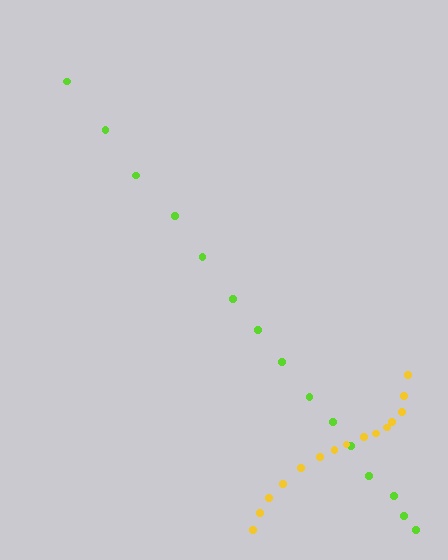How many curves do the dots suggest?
There are 2 distinct paths.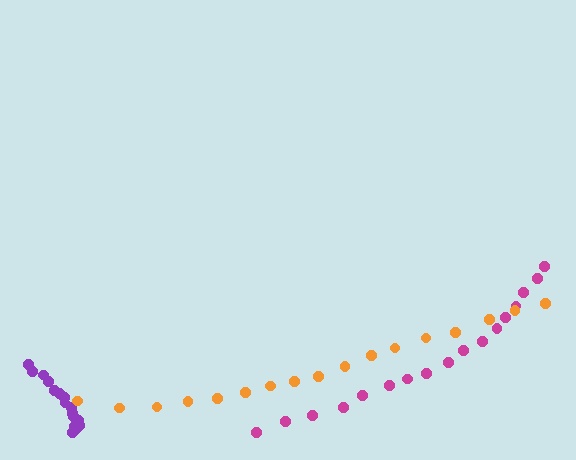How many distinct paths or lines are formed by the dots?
There are 3 distinct paths.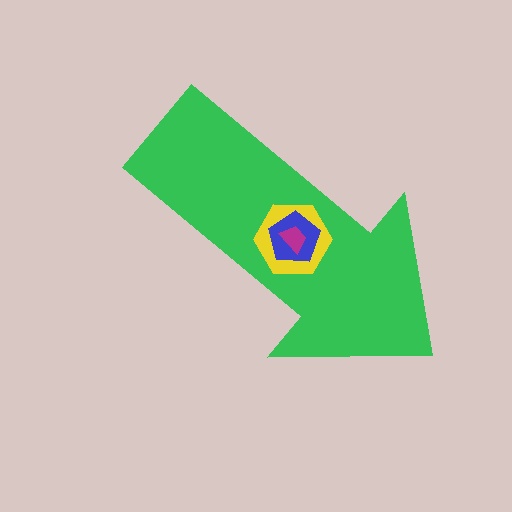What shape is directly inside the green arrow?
The yellow hexagon.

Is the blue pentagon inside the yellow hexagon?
Yes.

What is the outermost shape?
The green arrow.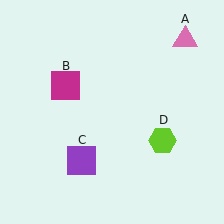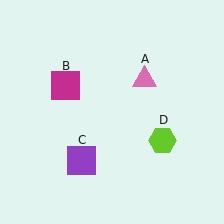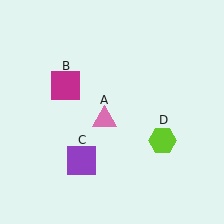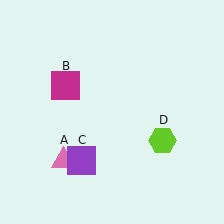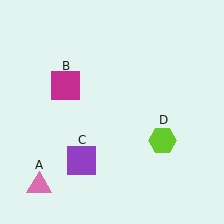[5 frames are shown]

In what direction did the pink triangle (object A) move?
The pink triangle (object A) moved down and to the left.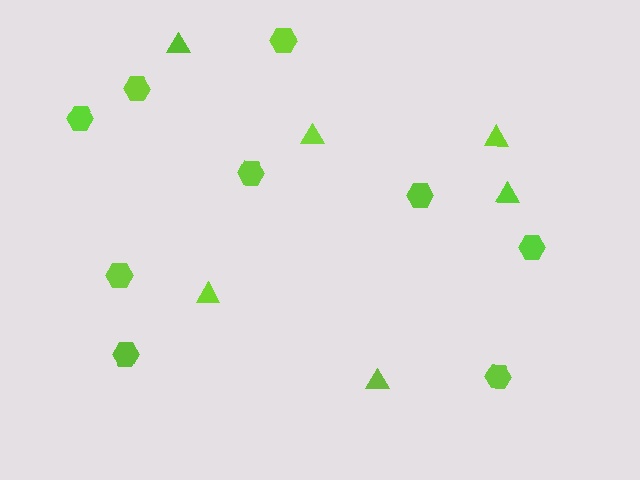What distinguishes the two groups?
There are 2 groups: one group of triangles (6) and one group of hexagons (9).